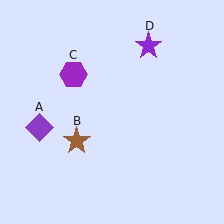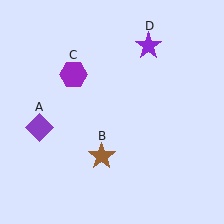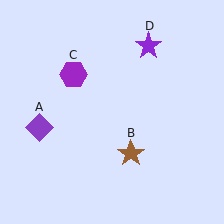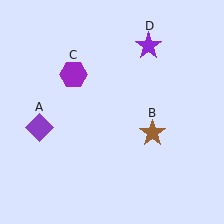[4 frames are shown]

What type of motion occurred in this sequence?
The brown star (object B) rotated counterclockwise around the center of the scene.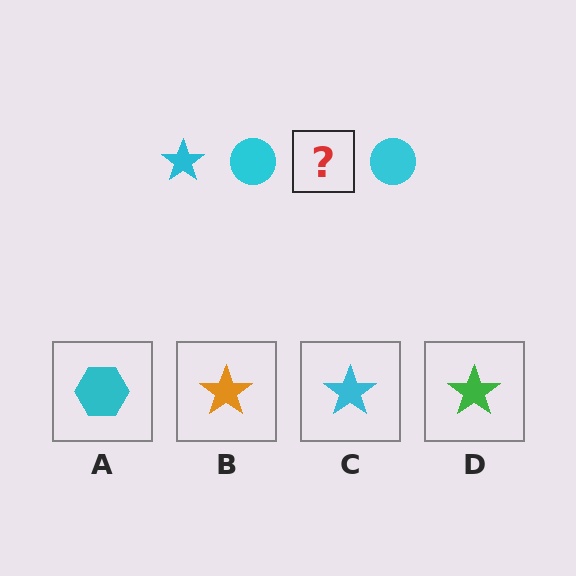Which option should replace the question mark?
Option C.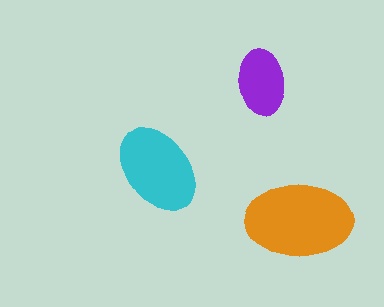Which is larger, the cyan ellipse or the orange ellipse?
The orange one.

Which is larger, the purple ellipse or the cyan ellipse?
The cyan one.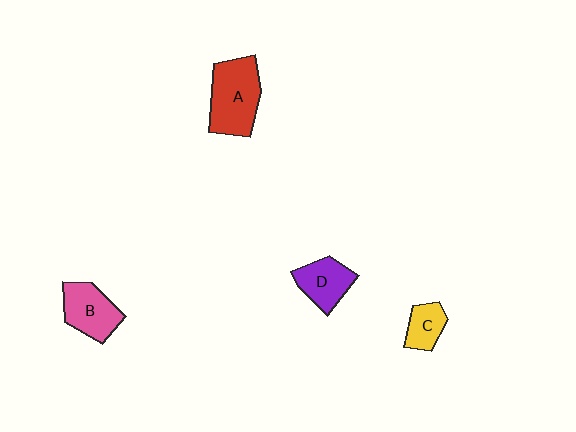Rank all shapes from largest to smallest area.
From largest to smallest: A (red), B (pink), D (purple), C (yellow).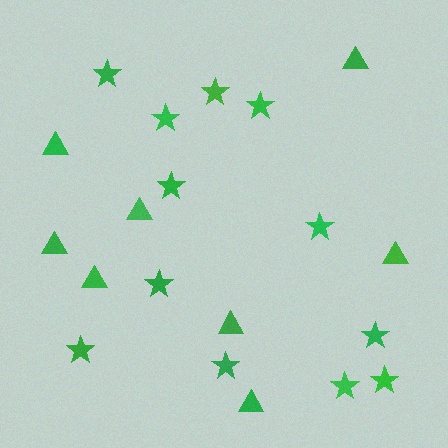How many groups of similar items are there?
There are 2 groups: one group of stars (12) and one group of triangles (8).